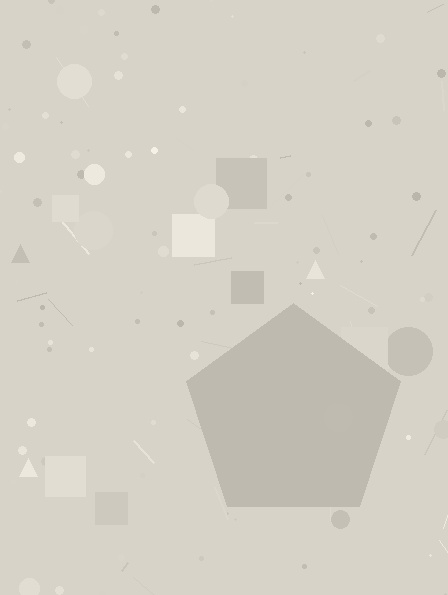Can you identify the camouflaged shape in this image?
The camouflaged shape is a pentagon.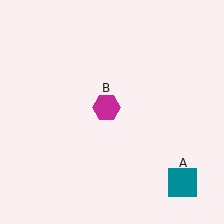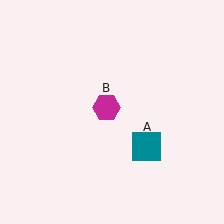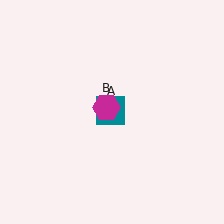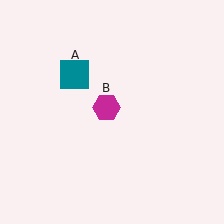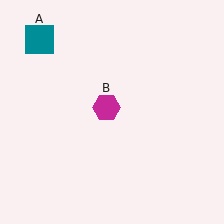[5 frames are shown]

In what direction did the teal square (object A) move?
The teal square (object A) moved up and to the left.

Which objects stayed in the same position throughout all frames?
Magenta hexagon (object B) remained stationary.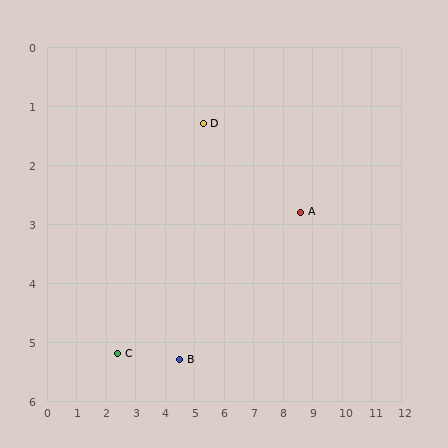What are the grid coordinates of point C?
Point C is at approximately (2.4, 5.2).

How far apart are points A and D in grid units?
Points A and D are about 3.6 grid units apart.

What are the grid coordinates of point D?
Point D is at approximately (5.3, 1.3).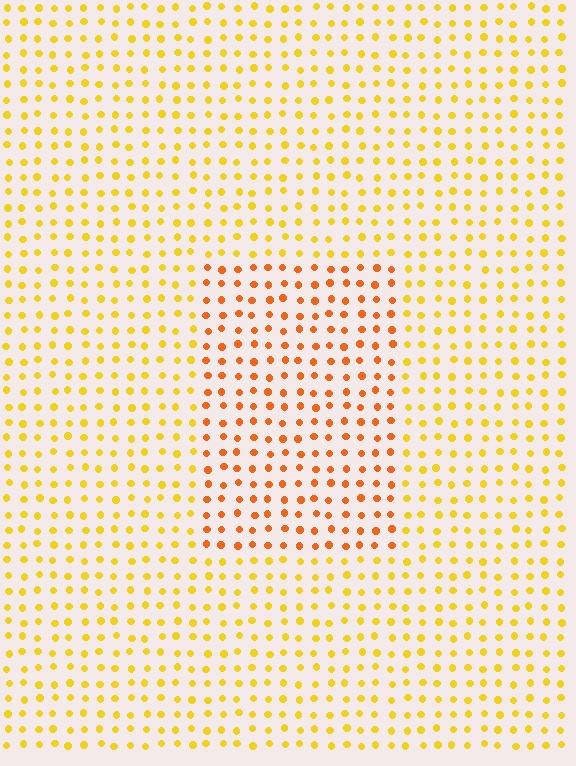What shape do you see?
I see a rectangle.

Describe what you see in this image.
The image is filled with small yellow elements in a uniform arrangement. A rectangle-shaped region is visible where the elements are tinted to a slightly different hue, forming a subtle color boundary.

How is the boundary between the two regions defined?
The boundary is defined purely by a slight shift in hue (about 31 degrees). Spacing, size, and orientation are identical on both sides.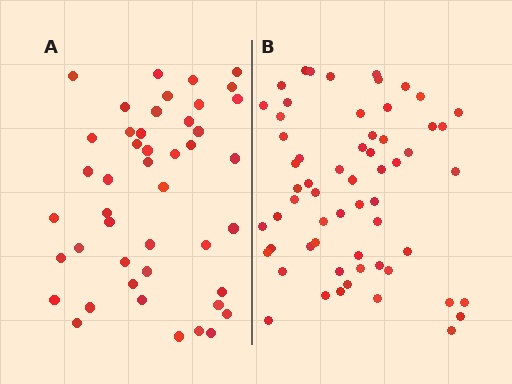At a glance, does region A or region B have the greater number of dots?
Region B (the right region) has more dots.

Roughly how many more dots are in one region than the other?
Region B has approximately 15 more dots than region A.